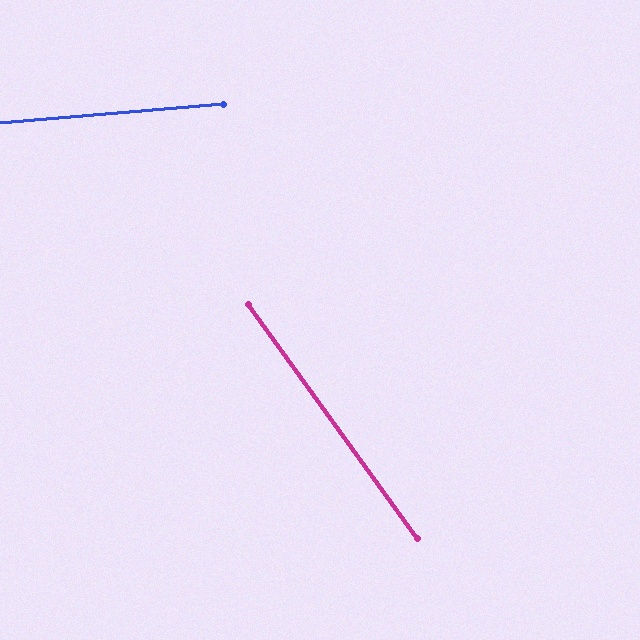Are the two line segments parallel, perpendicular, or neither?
Neither parallel nor perpendicular — they differ by about 59°.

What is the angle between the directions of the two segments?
Approximately 59 degrees.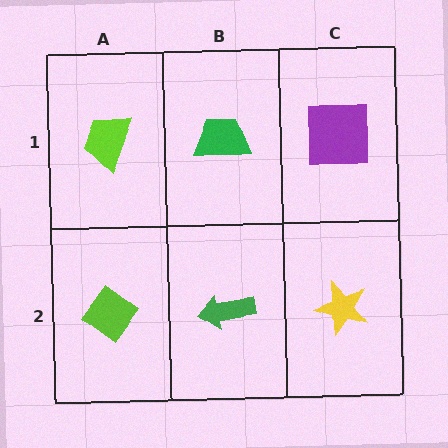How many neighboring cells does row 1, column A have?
2.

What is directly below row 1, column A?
A lime diamond.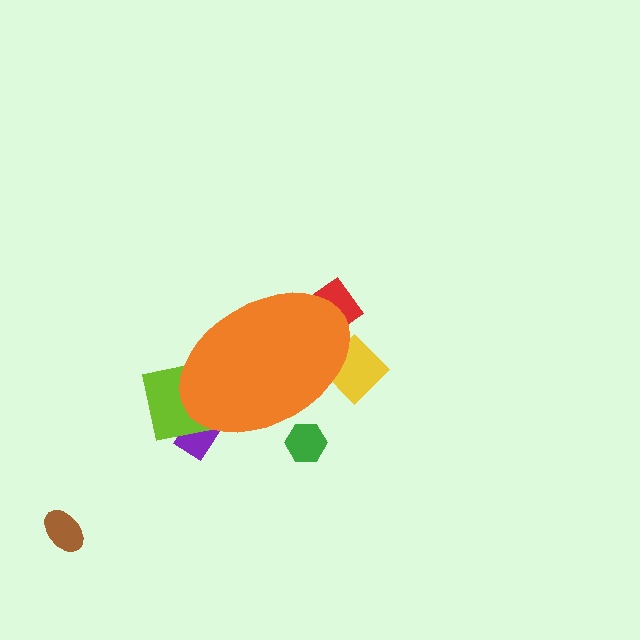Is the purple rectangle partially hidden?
Yes, the purple rectangle is partially hidden behind the orange ellipse.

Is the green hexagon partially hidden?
Yes, the green hexagon is partially hidden behind the orange ellipse.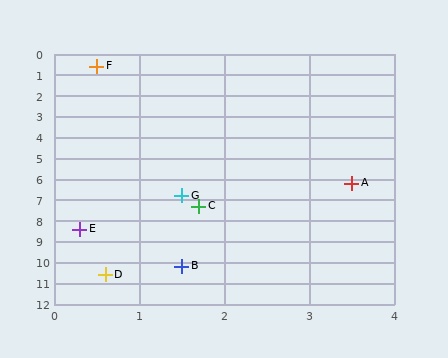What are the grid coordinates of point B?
Point B is at approximately (1.5, 10.2).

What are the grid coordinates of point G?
Point G is at approximately (1.5, 6.8).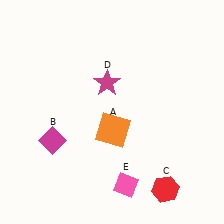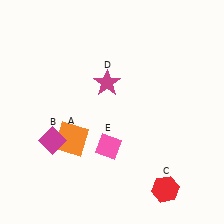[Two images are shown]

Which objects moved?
The objects that moved are: the orange square (A), the pink diamond (E).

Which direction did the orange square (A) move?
The orange square (A) moved left.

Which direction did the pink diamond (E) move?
The pink diamond (E) moved up.